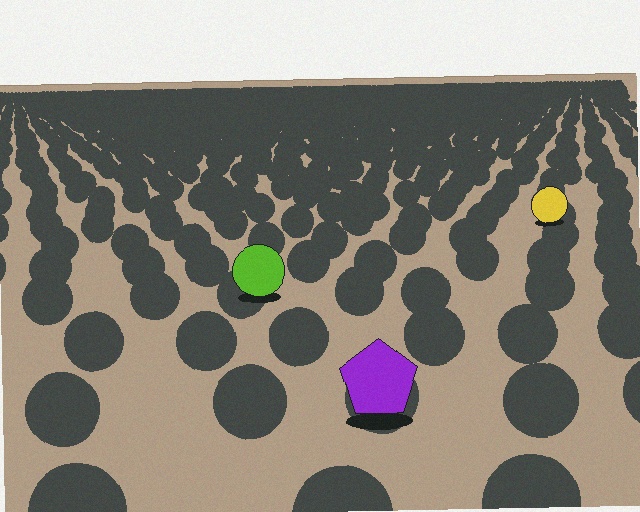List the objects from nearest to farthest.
From nearest to farthest: the purple pentagon, the lime circle, the yellow circle.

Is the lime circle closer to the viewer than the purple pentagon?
No. The purple pentagon is closer — you can tell from the texture gradient: the ground texture is coarser near it.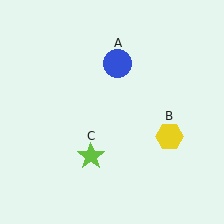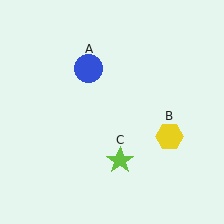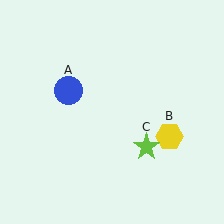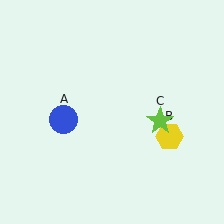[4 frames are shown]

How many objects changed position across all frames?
2 objects changed position: blue circle (object A), lime star (object C).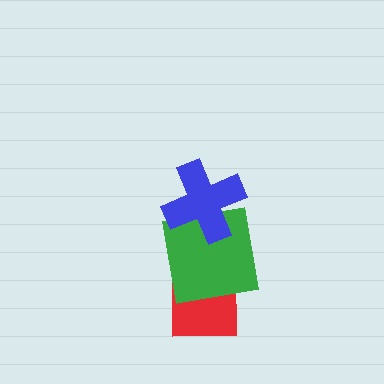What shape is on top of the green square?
The blue cross is on top of the green square.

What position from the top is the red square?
The red square is 3rd from the top.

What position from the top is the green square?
The green square is 2nd from the top.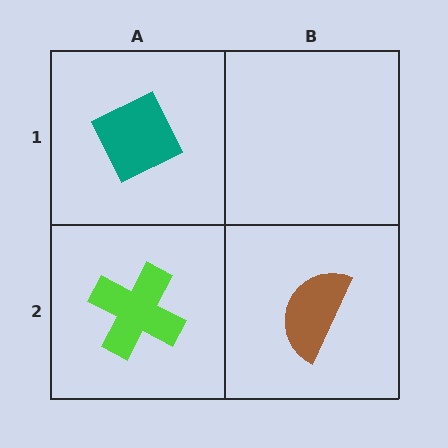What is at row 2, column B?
A brown semicircle.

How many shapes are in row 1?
1 shape.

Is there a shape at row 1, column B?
No, that cell is empty.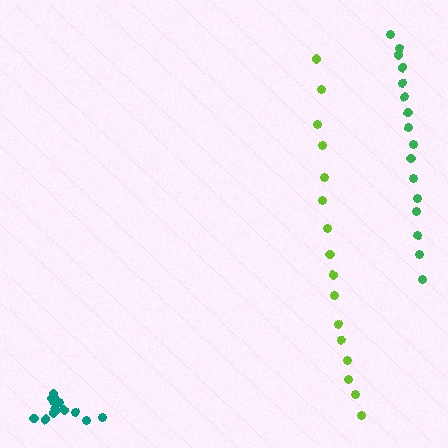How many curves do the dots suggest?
There are 3 distinct paths.